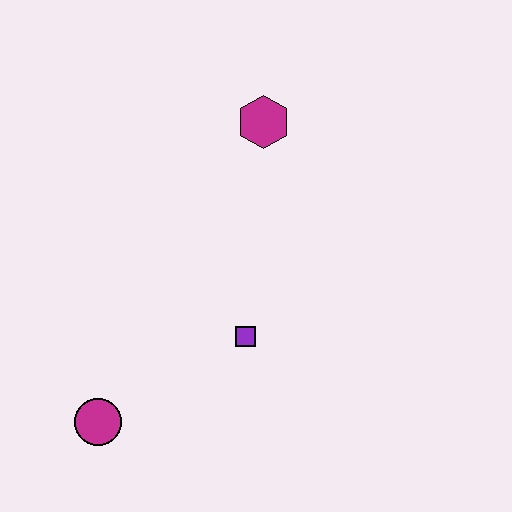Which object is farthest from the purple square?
The magenta hexagon is farthest from the purple square.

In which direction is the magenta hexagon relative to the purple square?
The magenta hexagon is above the purple square.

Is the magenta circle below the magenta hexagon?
Yes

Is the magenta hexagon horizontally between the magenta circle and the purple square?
No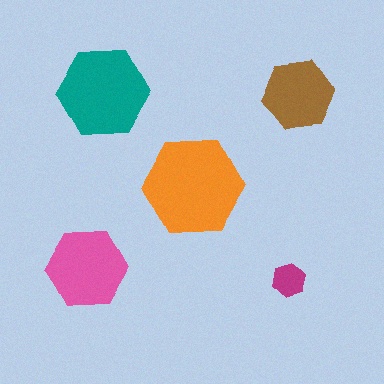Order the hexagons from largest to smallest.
the orange one, the teal one, the pink one, the brown one, the magenta one.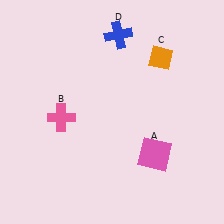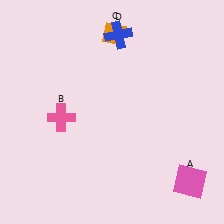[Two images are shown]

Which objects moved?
The objects that moved are: the pink square (A), the orange diamond (C).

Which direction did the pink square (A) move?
The pink square (A) moved right.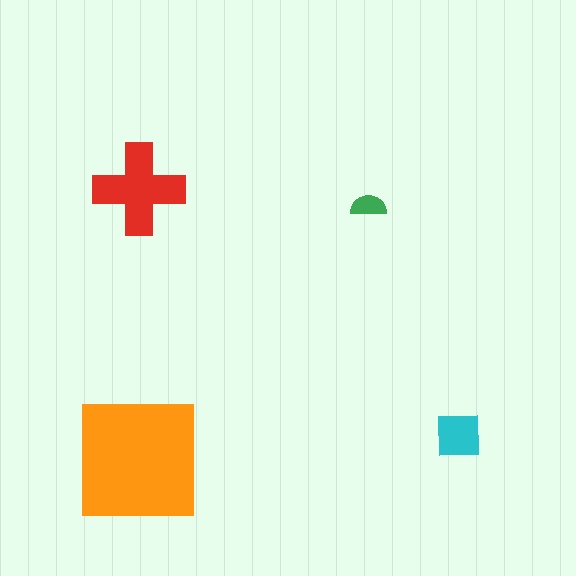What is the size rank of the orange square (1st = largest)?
1st.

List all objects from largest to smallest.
The orange square, the red cross, the cyan square, the green semicircle.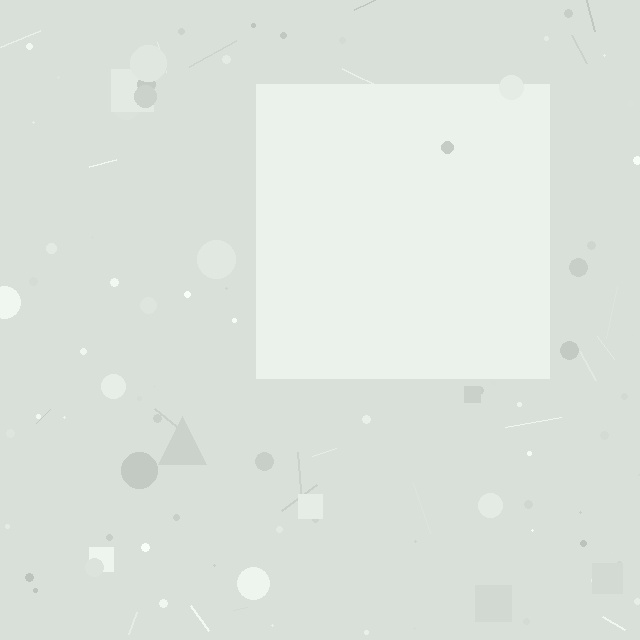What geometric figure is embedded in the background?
A square is embedded in the background.